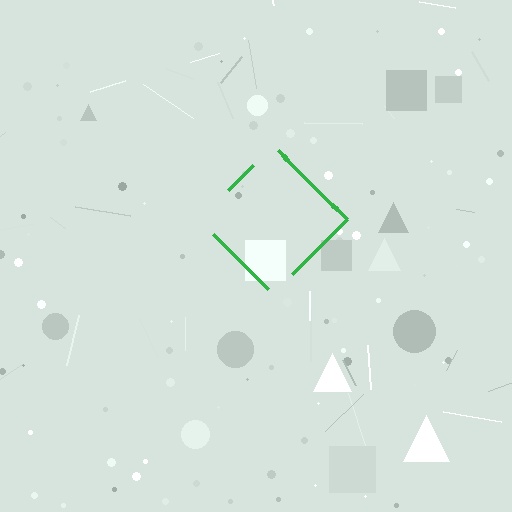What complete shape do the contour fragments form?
The contour fragments form a diamond.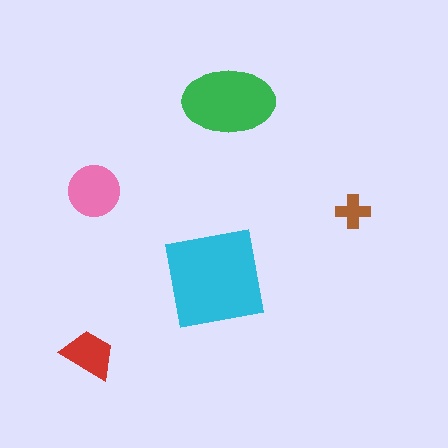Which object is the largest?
The cyan square.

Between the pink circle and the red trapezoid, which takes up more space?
The pink circle.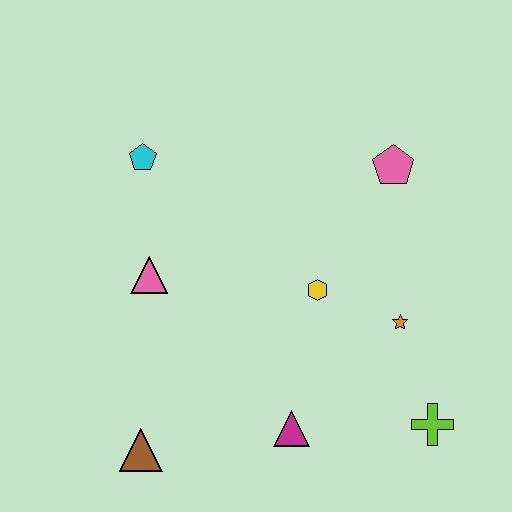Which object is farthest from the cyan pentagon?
The lime cross is farthest from the cyan pentagon.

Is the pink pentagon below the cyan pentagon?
Yes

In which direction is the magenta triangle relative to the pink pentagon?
The magenta triangle is below the pink pentagon.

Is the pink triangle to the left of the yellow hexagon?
Yes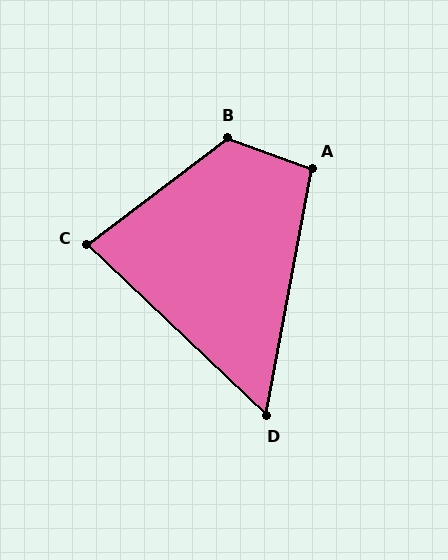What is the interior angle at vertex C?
Approximately 81 degrees (acute).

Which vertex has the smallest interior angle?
D, at approximately 57 degrees.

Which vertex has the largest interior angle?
B, at approximately 123 degrees.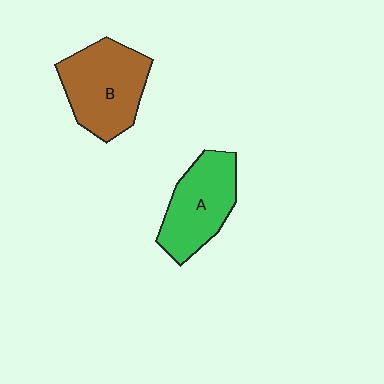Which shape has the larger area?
Shape B (brown).